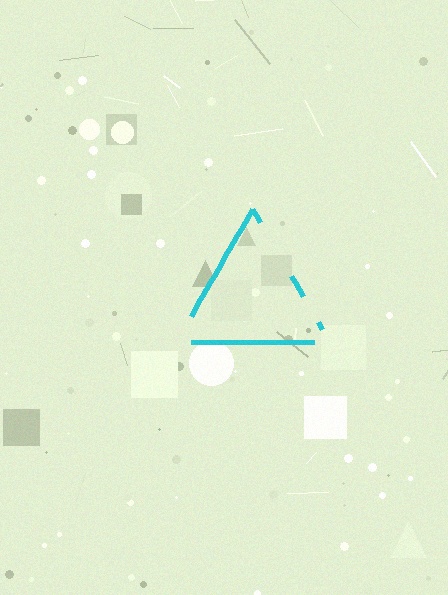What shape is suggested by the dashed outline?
The dashed outline suggests a triangle.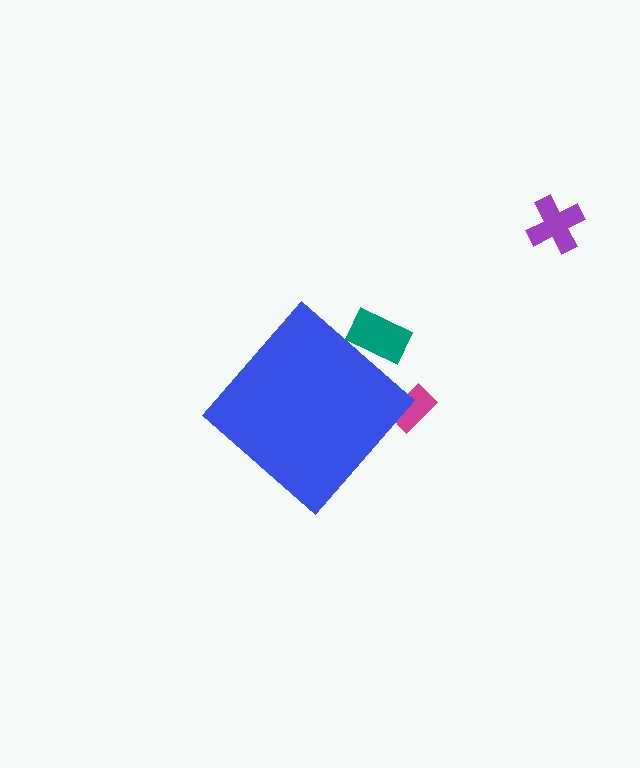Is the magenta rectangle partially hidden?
Yes, the magenta rectangle is partially hidden behind the blue diamond.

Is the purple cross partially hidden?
No, the purple cross is fully visible.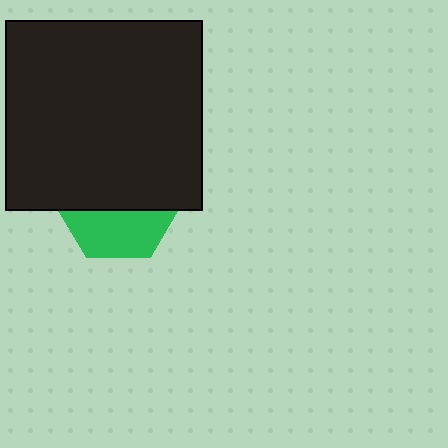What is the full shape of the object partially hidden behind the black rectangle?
The partially hidden object is a green hexagon.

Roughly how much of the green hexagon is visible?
A small part of it is visible (roughly 39%).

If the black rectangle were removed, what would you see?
You would see the complete green hexagon.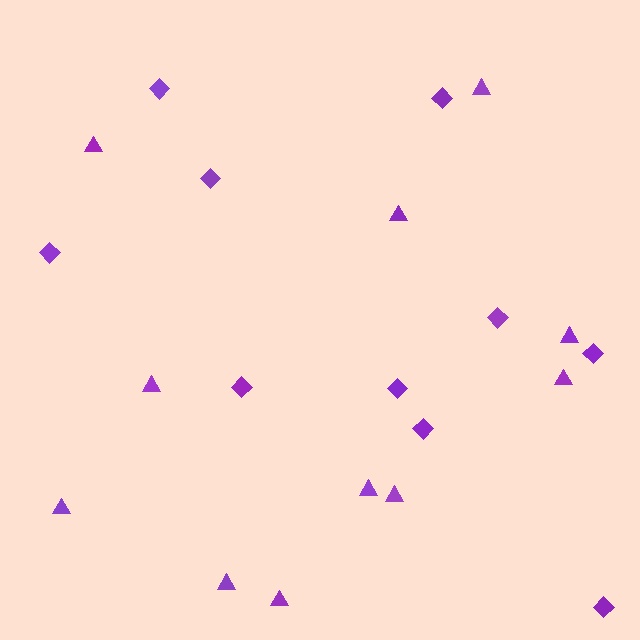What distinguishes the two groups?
There are 2 groups: one group of triangles (11) and one group of diamonds (10).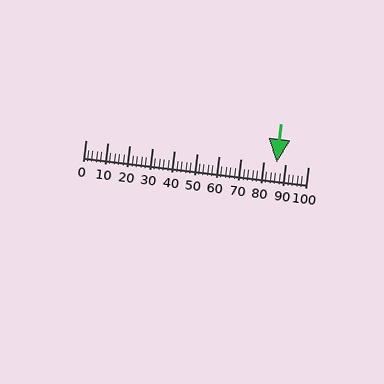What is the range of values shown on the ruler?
The ruler shows values from 0 to 100.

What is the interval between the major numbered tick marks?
The major tick marks are spaced 10 units apart.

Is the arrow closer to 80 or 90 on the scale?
The arrow is closer to 90.